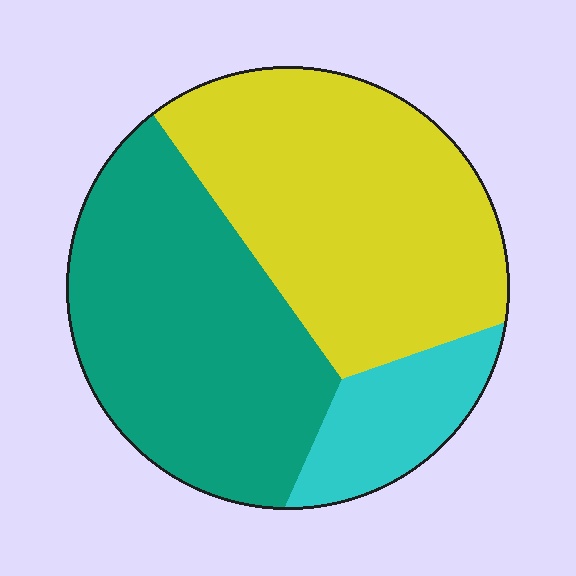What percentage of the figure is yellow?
Yellow takes up between a quarter and a half of the figure.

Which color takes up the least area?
Cyan, at roughly 15%.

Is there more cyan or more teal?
Teal.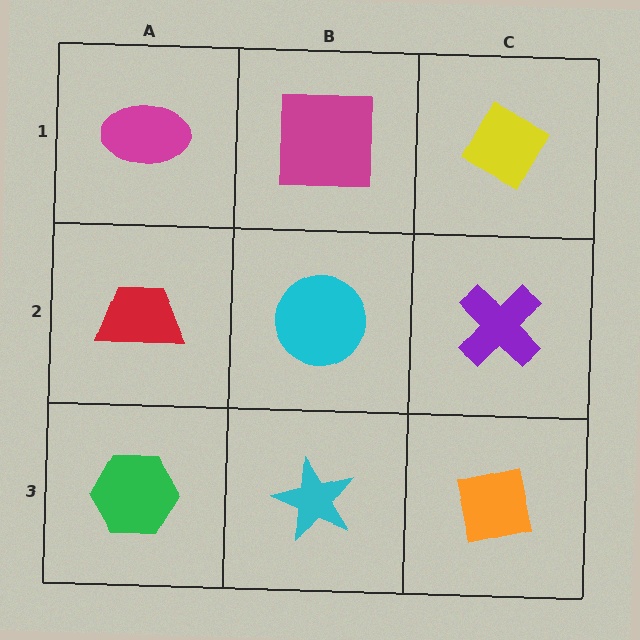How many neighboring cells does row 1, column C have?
2.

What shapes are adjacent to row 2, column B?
A magenta square (row 1, column B), a cyan star (row 3, column B), a red trapezoid (row 2, column A), a purple cross (row 2, column C).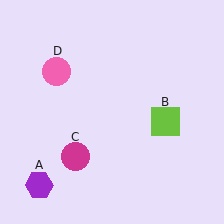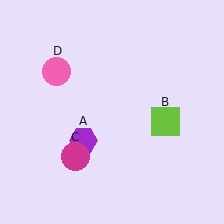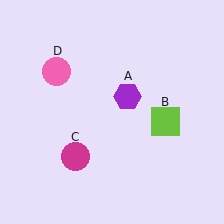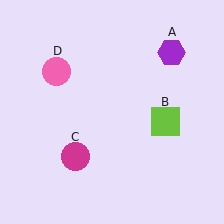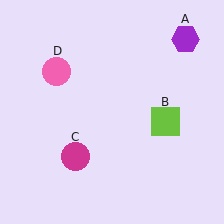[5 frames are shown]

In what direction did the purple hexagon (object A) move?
The purple hexagon (object A) moved up and to the right.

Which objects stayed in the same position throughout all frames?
Lime square (object B) and magenta circle (object C) and pink circle (object D) remained stationary.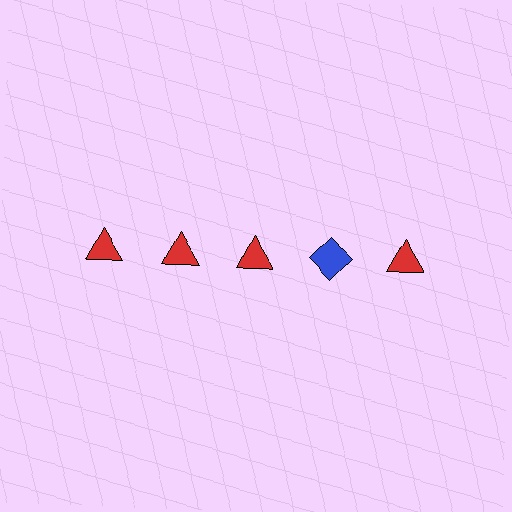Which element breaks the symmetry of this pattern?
The blue diamond in the top row, second from right column breaks the symmetry. All other shapes are red triangles.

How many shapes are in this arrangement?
There are 5 shapes arranged in a grid pattern.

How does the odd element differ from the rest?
It differs in both color (blue instead of red) and shape (diamond instead of triangle).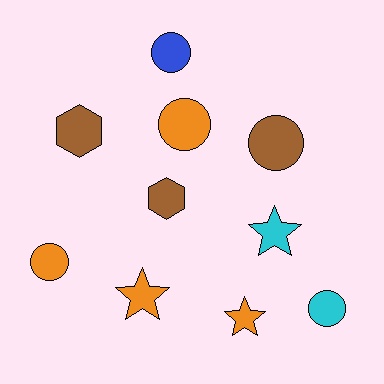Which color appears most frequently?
Orange, with 4 objects.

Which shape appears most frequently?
Circle, with 5 objects.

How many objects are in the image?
There are 10 objects.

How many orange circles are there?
There are 2 orange circles.